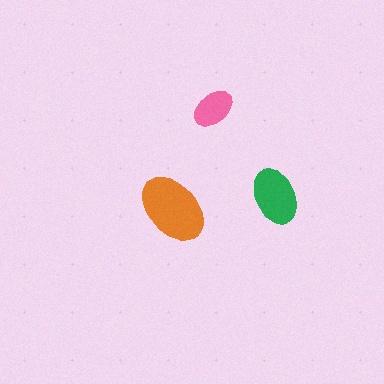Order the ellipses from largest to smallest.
the orange one, the green one, the pink one.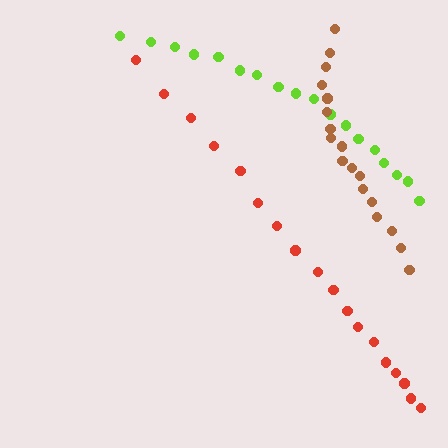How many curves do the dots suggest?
There are 3 distinct paths.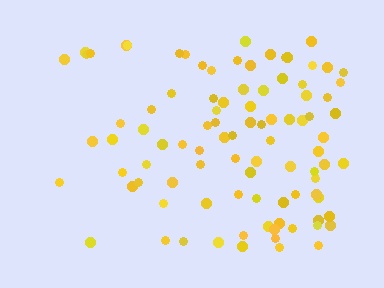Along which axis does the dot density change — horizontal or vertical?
Horizontal.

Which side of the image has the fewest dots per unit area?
The left.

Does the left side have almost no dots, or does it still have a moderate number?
Still a moderate number, just noticeably fewer than the right.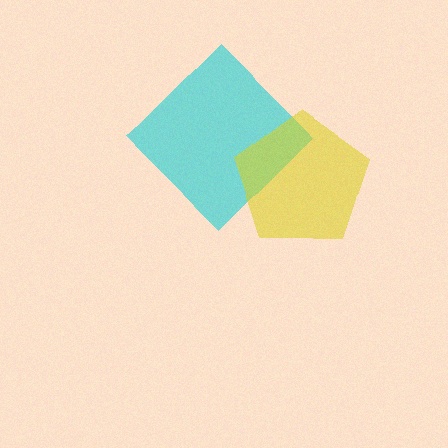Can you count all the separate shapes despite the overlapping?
Yes, there are 2 separate shapes.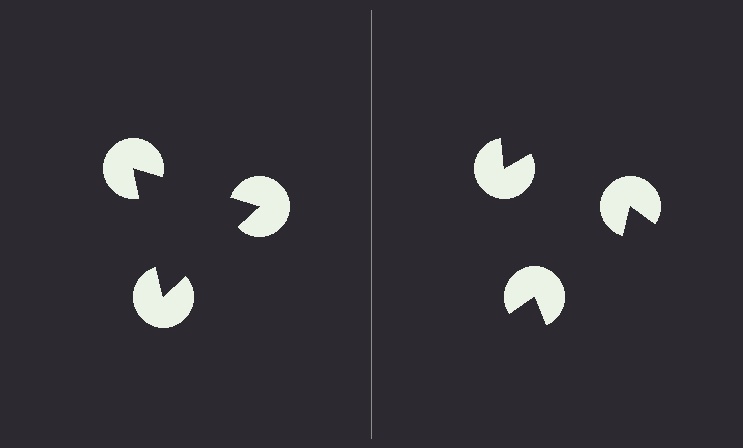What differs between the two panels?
The pac-man discs are positioned identically on both sides; only the wedge orientations differ. On the left they align to a triangle; on the right they are misaligned.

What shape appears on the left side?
An illusory triangle.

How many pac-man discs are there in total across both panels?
6 — 3 on each side.